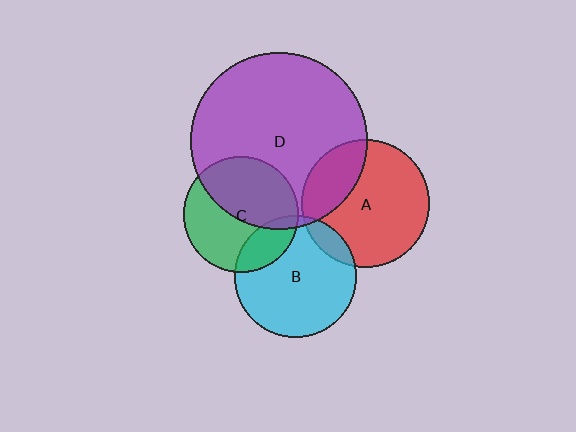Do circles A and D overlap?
Yes.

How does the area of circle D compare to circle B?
Approximately 2.1 times.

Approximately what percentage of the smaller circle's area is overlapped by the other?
Approximately 25%.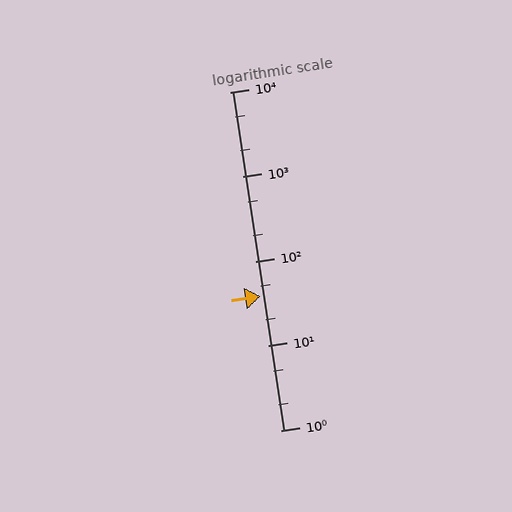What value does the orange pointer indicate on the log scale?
The pointer indicates approximately 38.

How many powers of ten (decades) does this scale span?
The scale spans 4 decades, from 1 to 10000.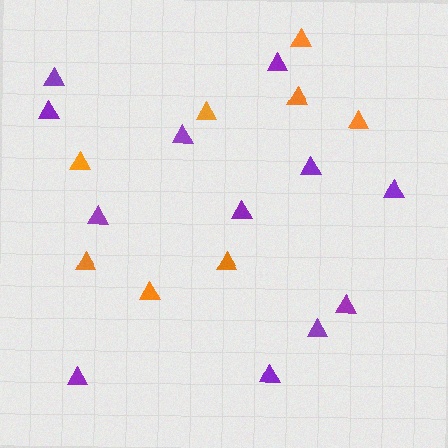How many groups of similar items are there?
There are 2 groups: one group of orange triangles (8) and one group of purple triangles (12).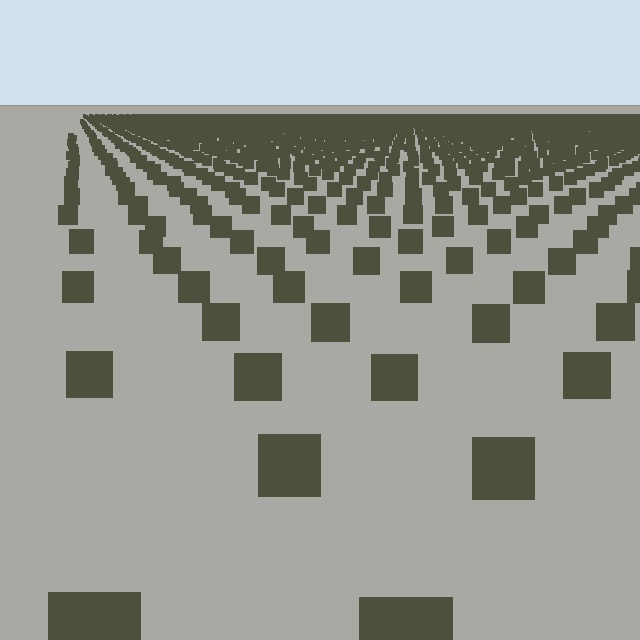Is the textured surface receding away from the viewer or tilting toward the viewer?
The surface is receding away from the viewer. Texture elements get smaller and denser toward the top.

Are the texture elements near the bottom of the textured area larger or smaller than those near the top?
Larger. Near the bottom, elements are closer to the viewer and appear at a bigger on-screen size.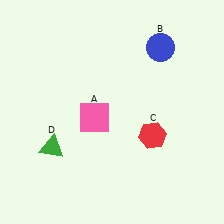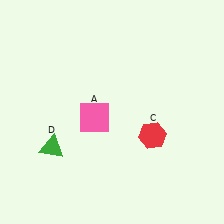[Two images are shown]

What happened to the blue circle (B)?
The blue circle (B) was removed in Image 2. It was in the top-right area of Image 1.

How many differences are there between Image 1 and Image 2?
There is 1 difference between the two images.